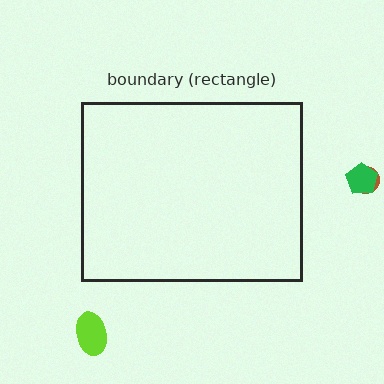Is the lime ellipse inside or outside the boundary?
Outside.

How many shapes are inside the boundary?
0 inside, 3 outside.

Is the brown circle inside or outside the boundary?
Outside.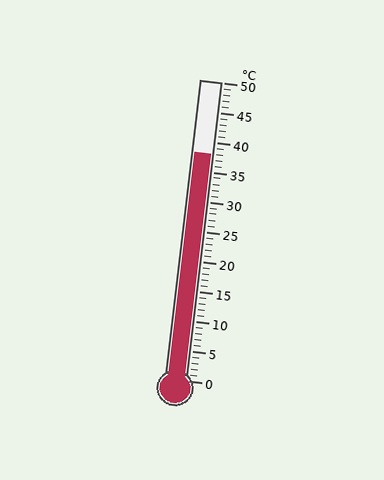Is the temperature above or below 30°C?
The temperature is above 30°C.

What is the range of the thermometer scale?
The thermometer scale ranges from 0°C to 50°C.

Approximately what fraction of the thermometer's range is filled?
The thermometer is filled to approximately 75% of its range.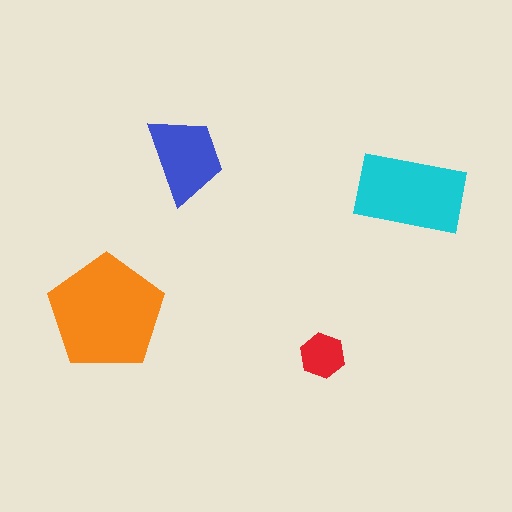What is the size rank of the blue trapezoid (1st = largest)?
3rd.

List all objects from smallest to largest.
The red hexagon, the blue trapezoid, the cyan rectangle, the orange pentagon.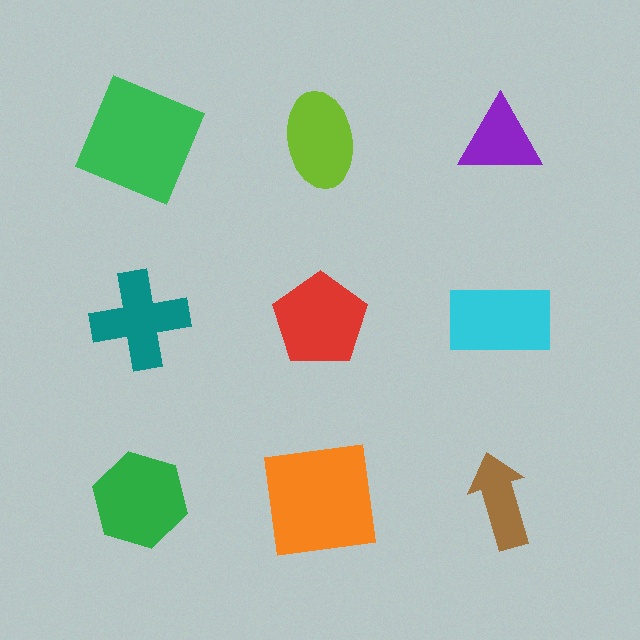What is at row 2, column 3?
A cyan rectangle.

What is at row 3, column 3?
A brown arrow.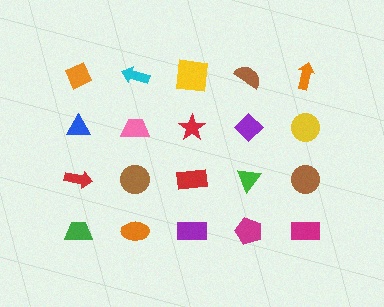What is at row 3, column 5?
A brown circle.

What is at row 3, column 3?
A red rectangle.